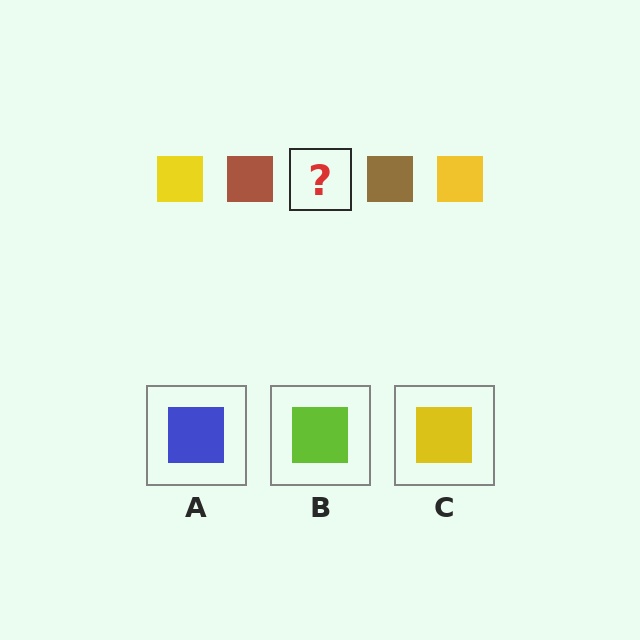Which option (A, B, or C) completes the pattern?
C.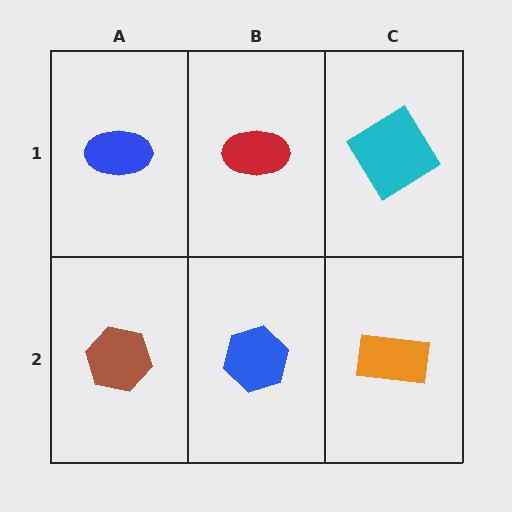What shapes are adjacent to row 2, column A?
A blue ellipse (row 1, column A), a blue hexagon (row 2, column B).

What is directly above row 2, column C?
A cyan diamond.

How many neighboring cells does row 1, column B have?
3.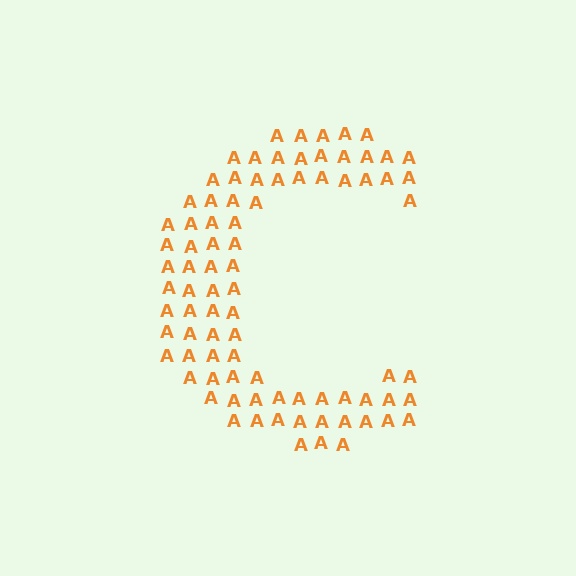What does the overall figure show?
The overall figure shows the letter C.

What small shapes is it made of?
It is made of small letter A's.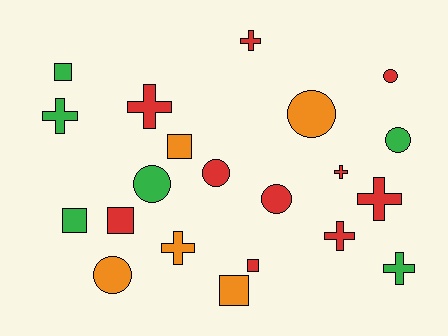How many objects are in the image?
There are 21 objects.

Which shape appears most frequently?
Cross, with 8 objects.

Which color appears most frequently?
Red, with 10 objects.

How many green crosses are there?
There are 2 green crosses.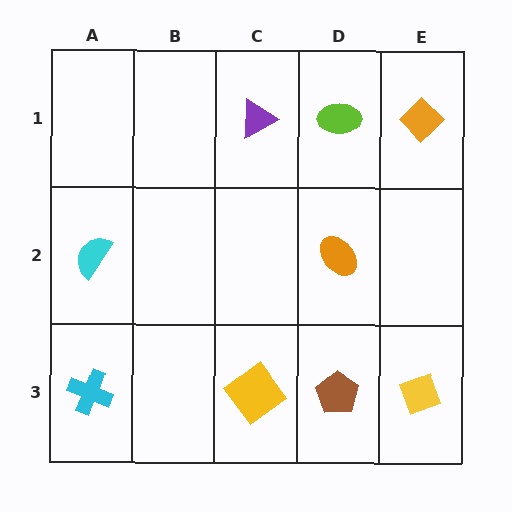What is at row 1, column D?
A lime ellipse.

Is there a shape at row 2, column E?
No, that cell is empty.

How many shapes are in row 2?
2 shapes.